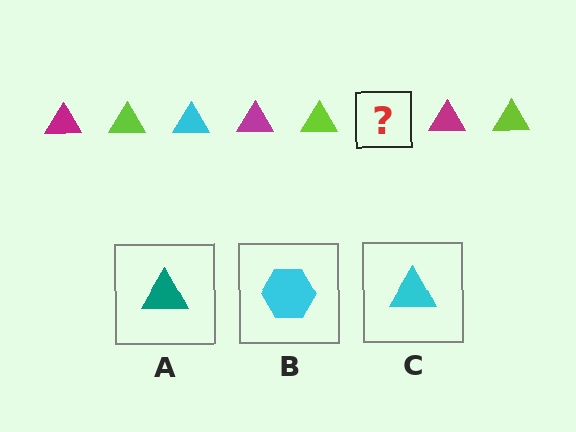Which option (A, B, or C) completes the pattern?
C.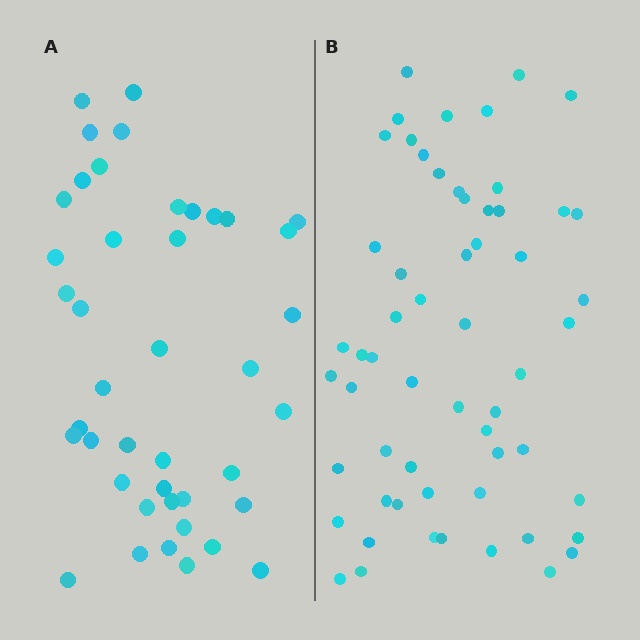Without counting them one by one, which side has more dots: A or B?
Region B (the right region) has more dots.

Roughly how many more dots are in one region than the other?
Region B has approximately 15 more dots than region A.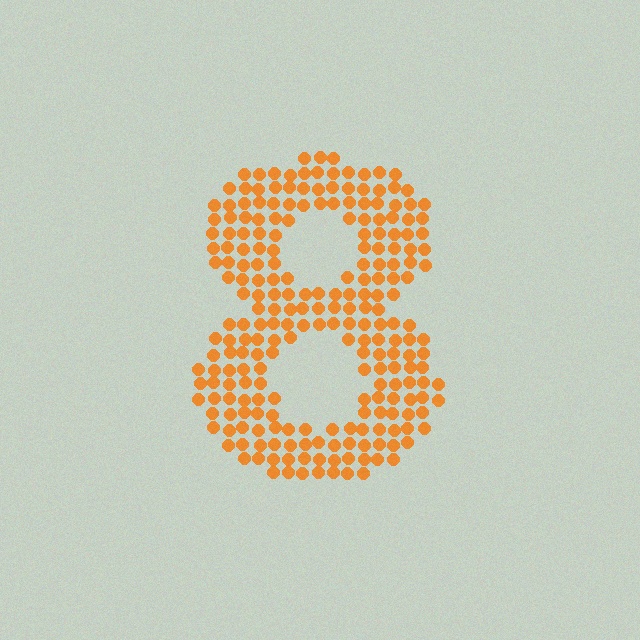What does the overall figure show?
The overall figure shows the digit 8.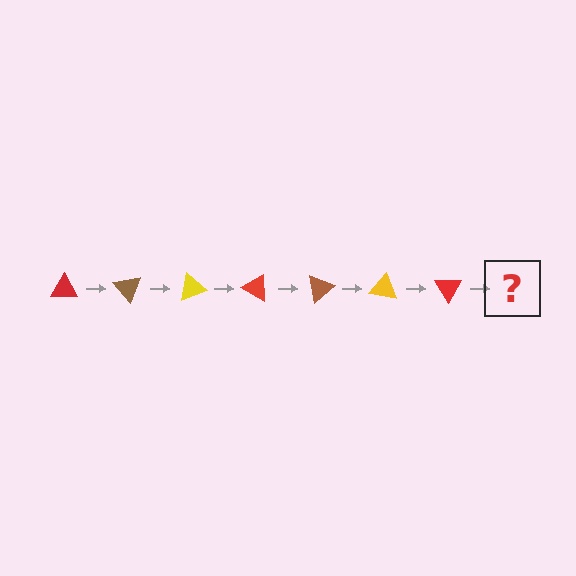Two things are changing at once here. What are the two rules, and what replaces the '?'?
The two rules are that it rotates 50 degrees each step and the color cycles through red, brown, and yellow. The '?' should be a brown triangle, rotated 350 degrees from the start.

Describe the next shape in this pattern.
It should be a brown triangle, rotated 350 degrees from the start.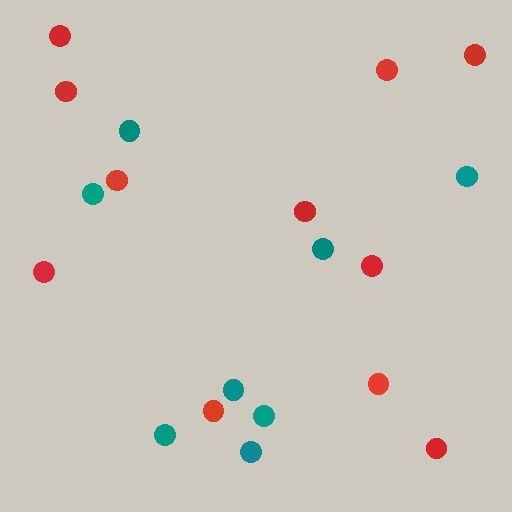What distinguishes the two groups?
There are 2 groups: one group of teal circles (8) and one group of red circles (11).